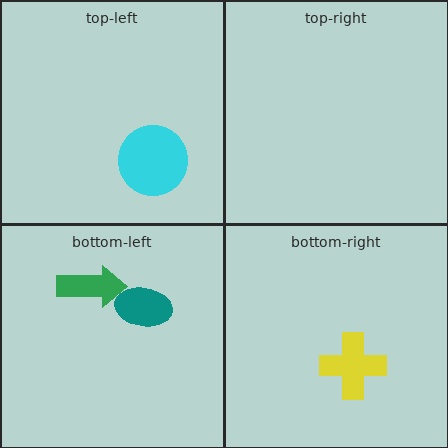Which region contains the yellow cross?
The bottom-right region.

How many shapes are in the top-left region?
1.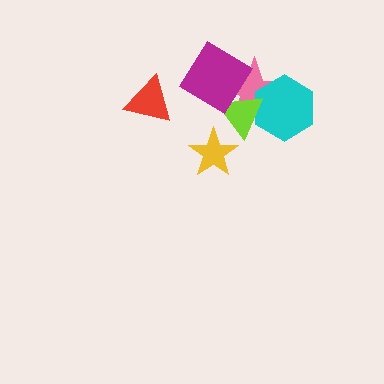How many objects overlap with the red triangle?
0 objects overlap with the red triangle.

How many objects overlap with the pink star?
3 objects overlap with the pink star.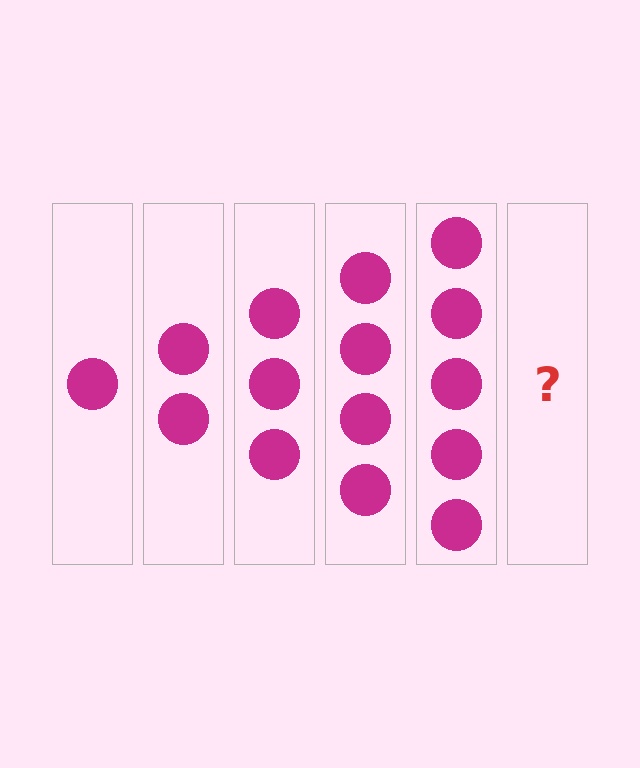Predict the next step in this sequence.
The next step is 6 circles.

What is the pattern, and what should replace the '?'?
The pattern is that each step adds one more circle. The '?' should be 6 circles.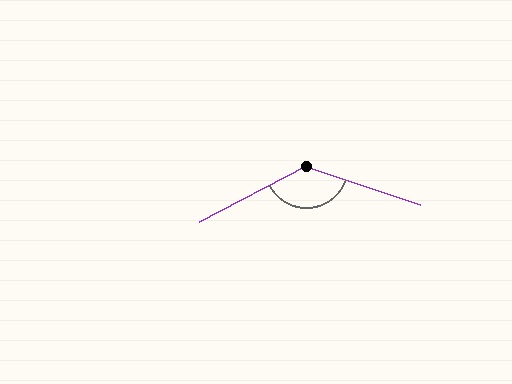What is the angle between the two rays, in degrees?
Approximately 134 degrees.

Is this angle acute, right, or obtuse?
It is obtuse.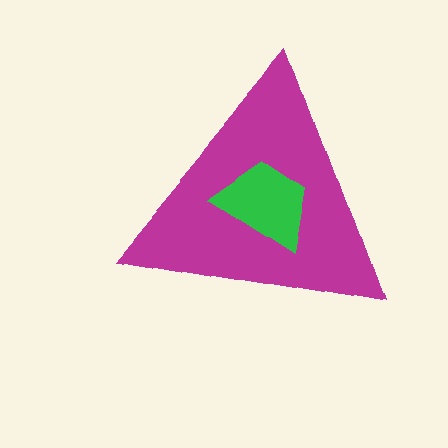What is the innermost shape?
The green trapezoid.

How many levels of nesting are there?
2.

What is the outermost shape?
The magenta triangle.